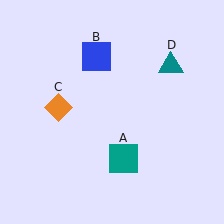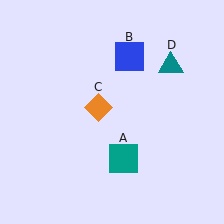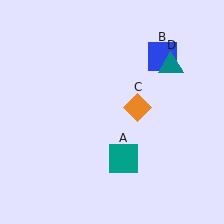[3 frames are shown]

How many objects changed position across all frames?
2 objects changed position: blue square (object B), orange diamond (object C).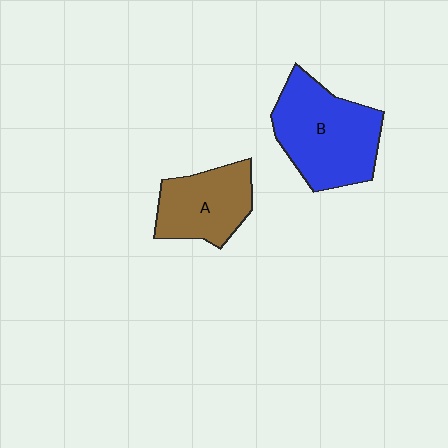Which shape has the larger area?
Shape B (blue).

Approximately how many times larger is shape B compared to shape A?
Approximately 1.5 times.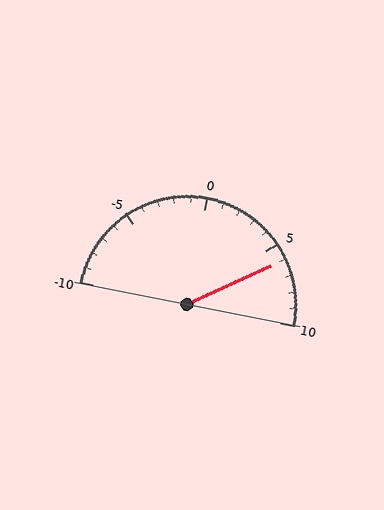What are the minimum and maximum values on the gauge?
The gauge ranges from -10 to 10.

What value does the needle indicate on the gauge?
The needle indicates approximately 6.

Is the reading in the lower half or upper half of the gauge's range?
The reading is in the upper half of the range (-10 to 10).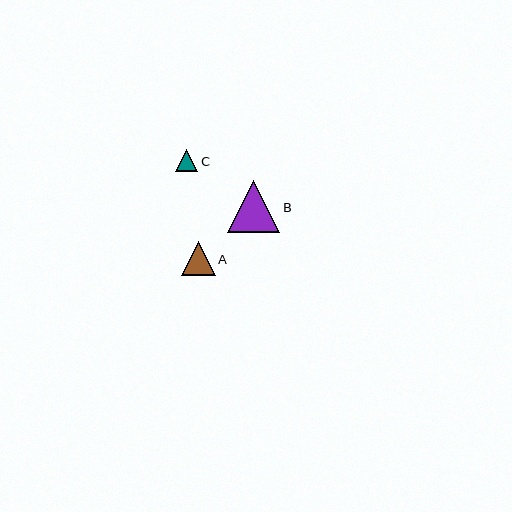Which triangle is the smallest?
Triangle C is the smallest with a size of approximately 22 pixels.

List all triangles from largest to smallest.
From largest to smallest: B, A, C.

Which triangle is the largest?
Triangle B is the largest with a size of approximately 52 pixels.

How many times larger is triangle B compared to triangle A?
Triangle B is approximately 1.5 times the size of triangle A.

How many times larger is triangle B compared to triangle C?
Triangle B is approximately 2.3 times the size of triangle C.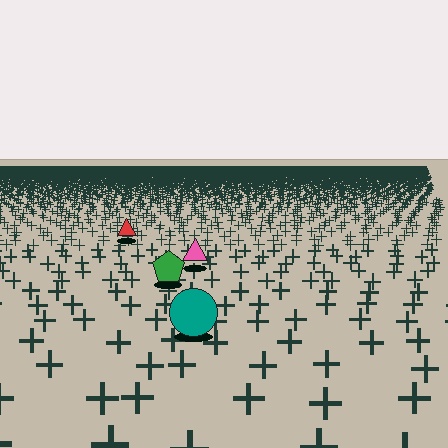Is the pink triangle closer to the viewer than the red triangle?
Yes. The pink triangle is closer — you can tell from the texture gradient: the ground texture is coarser near it.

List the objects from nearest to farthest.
From nearest to farthest: the teal circle, the green pentagon, the pink triangle, the red triangle.